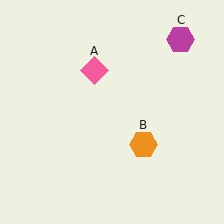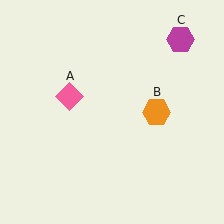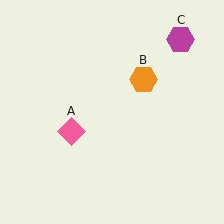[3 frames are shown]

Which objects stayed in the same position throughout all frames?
Magenta hexagon (object C) remained stationary.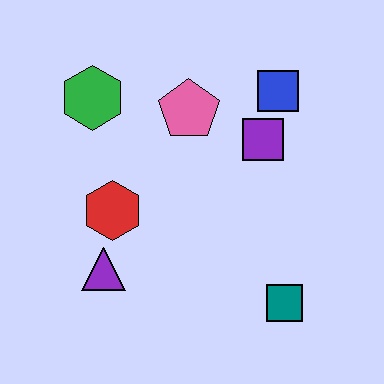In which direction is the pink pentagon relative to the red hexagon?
The pink pentagon is above the red hexagon.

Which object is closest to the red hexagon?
The purple triangle is closest to the red hexagon.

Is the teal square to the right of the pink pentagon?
Yes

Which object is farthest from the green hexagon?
The teal square is farthest from the green hexagon.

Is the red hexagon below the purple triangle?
No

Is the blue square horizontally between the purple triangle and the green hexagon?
No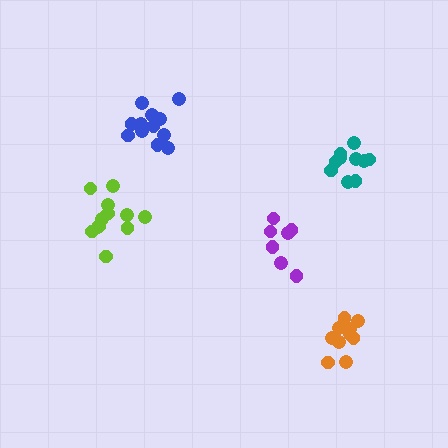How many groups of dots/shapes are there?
There are 5 groups.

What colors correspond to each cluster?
The clusters are colored: lime, teal, orange, blue, purple.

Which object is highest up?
The blue cluster is topmost.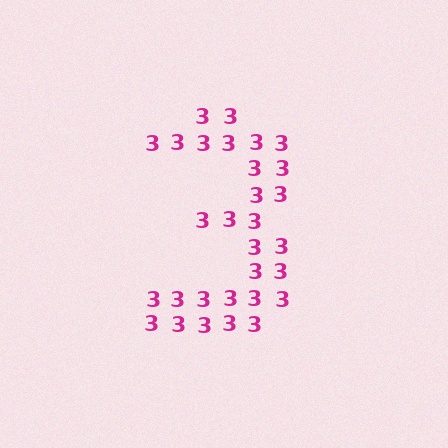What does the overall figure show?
The overall figure shows the digit 3.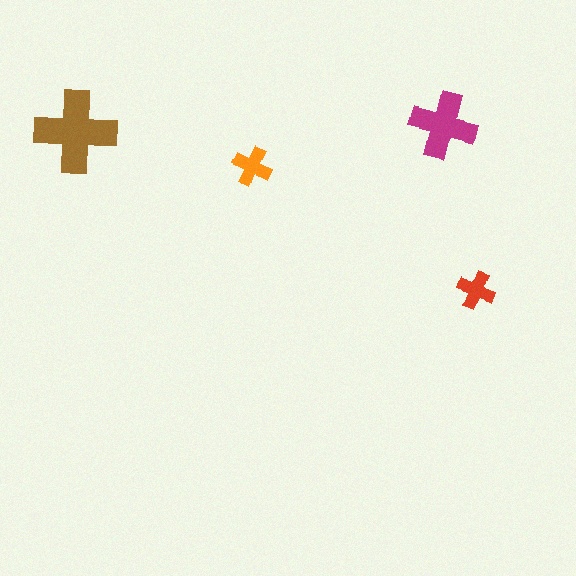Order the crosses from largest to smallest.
the brown one, the magenta one, the orange one, the red one.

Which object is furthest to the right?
The red cross is rightmost.